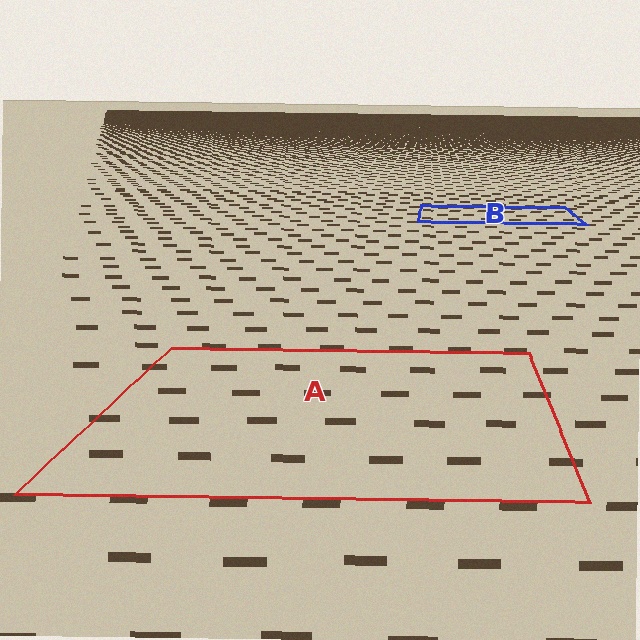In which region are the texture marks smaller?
The texture marks are smaller in region B, because it is farther away.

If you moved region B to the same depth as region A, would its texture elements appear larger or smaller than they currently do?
They would appear larger. At a closer depth, the same texture elements are projected at a bigger on-screen size.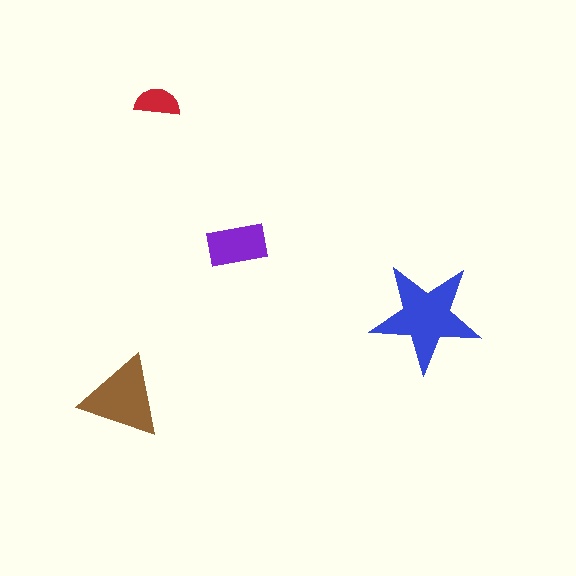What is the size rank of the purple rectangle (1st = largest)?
3rd.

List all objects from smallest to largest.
The red semicircle, the purple rectangle, the brown triangle, the blue star.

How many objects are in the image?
There are 4 objects in the image.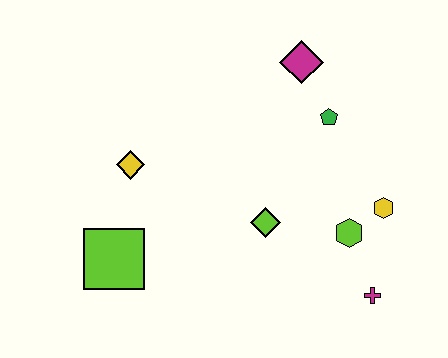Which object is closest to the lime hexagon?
The yellow hexagon is closest to the lime hexagon.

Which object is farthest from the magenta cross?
The yellow diamond is farthest from the magenta cross.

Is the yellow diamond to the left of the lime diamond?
Yes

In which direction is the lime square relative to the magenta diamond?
The lime square is below the magenta diamond.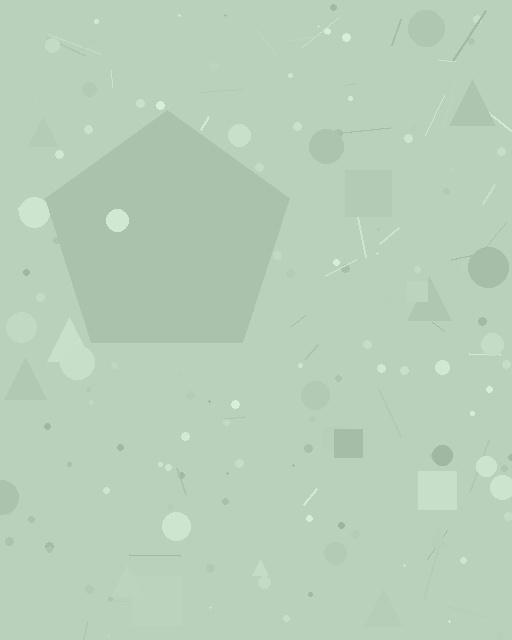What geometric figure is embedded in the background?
A pentagon is embedded in the background.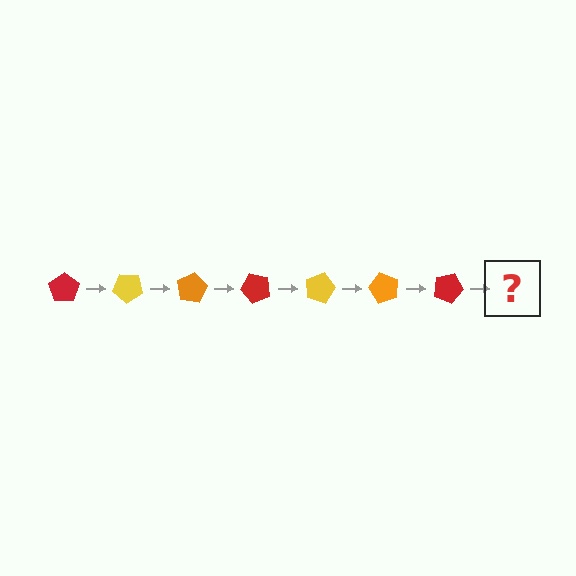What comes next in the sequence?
The next element should be a yellow pentagon, rotated 280 degrees from the start.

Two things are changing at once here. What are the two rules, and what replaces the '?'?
The two rules are that it rotates 40 degrees each step and the color cycles through red, yellow, and orange. The '?' should be a yellow pentagon, rotated 280 degrees from the start.